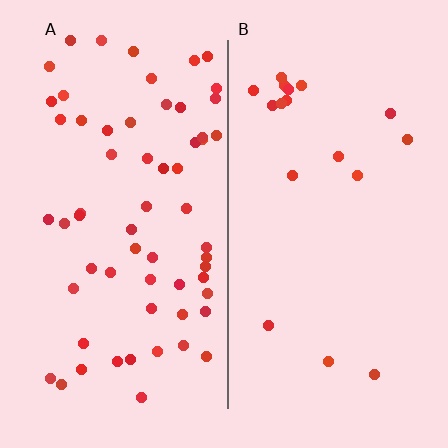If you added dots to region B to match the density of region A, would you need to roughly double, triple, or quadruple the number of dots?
Approximately triple.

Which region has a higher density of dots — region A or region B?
A (the left).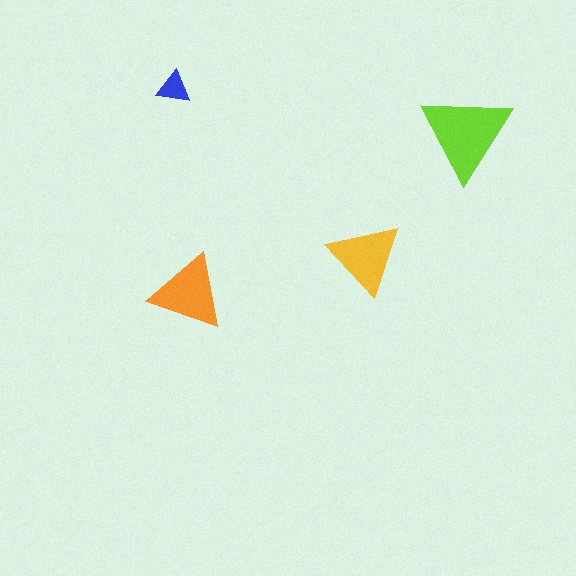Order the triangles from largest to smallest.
the lime one, the orange one, the yellow one, the blue one.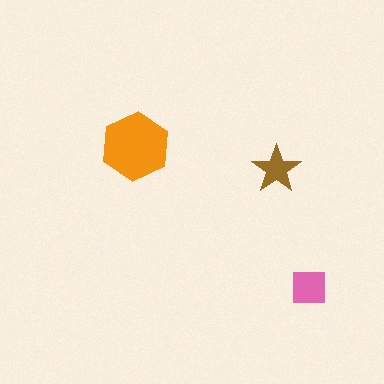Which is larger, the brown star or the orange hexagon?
The orange hexagon.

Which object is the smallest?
The brown star.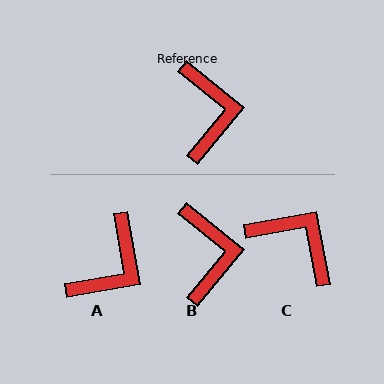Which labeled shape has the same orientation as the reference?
B.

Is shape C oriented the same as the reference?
No, it is off by about 50 degrees.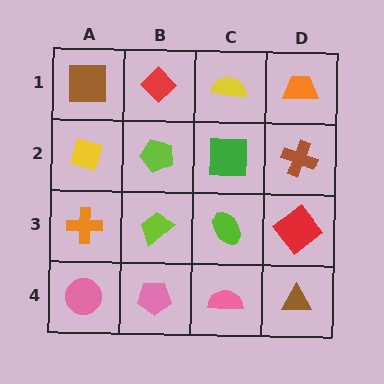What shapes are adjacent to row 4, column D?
A red diamond (row 3, column D), a pink semicircle (row 4, column C).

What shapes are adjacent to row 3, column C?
A green square (row 2, column C), a pink semicircle (row 4, column C), a lime trapezoid (row 3, column B), a red diamond (row 3, column D).